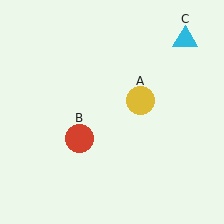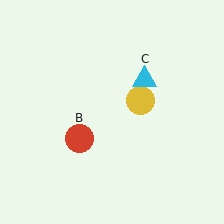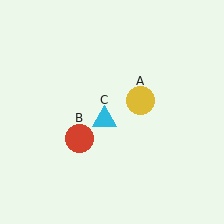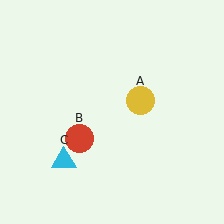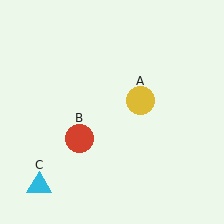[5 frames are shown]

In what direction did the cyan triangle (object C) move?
The cyan triangle (object C) moved down and to the left.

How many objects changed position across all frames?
1 object changed position: cyan triangle (object C).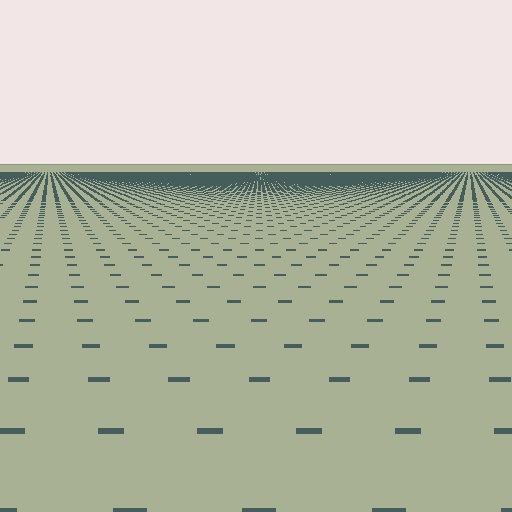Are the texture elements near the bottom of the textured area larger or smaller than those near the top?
Larger. Near the bottom, elements are closer to the viewer and appear at a bigger on-screen size.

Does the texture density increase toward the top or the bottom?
Density increases toward the top.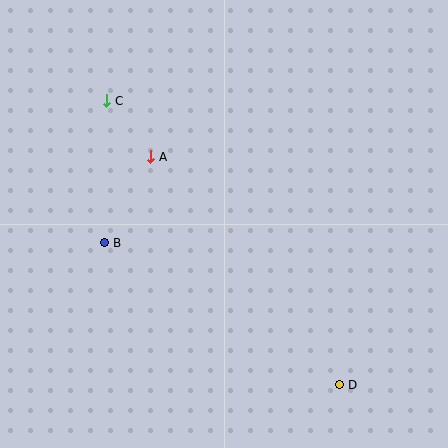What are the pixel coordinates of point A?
Point A is at (150, 157).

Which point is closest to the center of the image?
Point A at (150, 157) is closest to the center.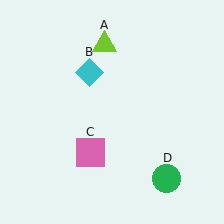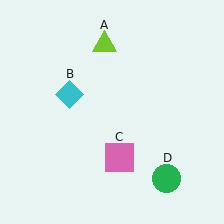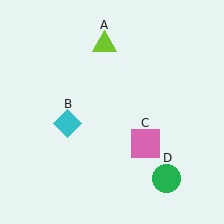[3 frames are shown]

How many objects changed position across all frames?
2 objects changed position: cyan diamond (object B), pink square (object C).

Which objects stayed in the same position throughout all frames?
Lime triangle (object A) and green circle (object D) remained stationary.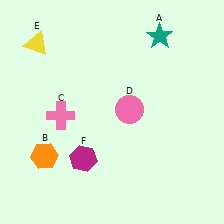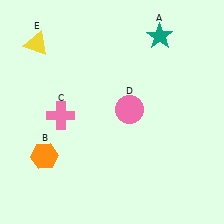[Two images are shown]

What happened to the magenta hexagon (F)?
The magenta hexagon (F) was removed in Image 2. It was in the bottom-left area of Image 1.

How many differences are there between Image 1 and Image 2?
There is 1 difference between the two images.